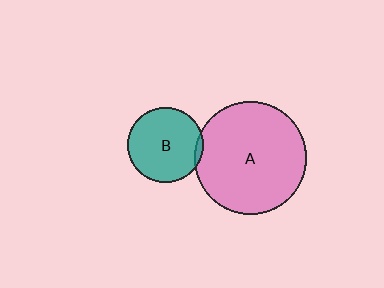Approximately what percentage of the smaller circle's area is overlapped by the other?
Approximately 5%.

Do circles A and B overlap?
Yes.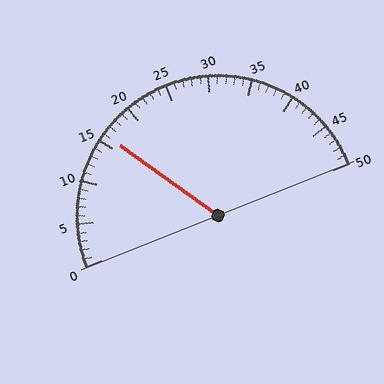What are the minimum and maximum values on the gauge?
The gauge ranges from 0 to 50.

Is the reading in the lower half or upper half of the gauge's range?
The reading is in the lower half of the range (0 to 50).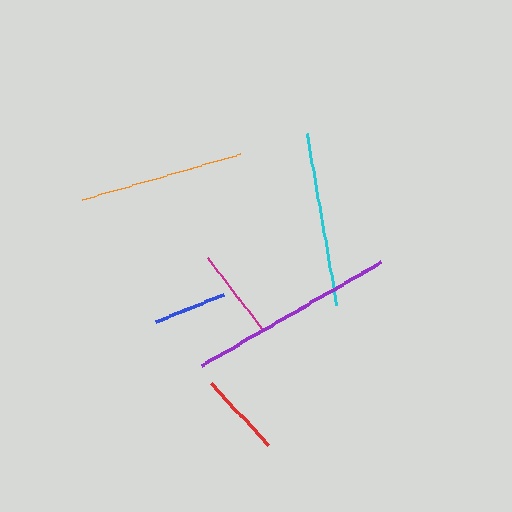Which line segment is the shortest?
The blue line is the shortest at approximately 74 pixels.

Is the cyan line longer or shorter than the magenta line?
The cyan line is longer than the magenta line.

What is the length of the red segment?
The red segment is approximately 83 pixels long.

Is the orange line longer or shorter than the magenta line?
The orange line is longer than the magenta line.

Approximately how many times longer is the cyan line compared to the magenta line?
The cyan line is approximately 1.9 times the length of the magenta line.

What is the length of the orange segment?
The orange segment is approximately 164 pixels long.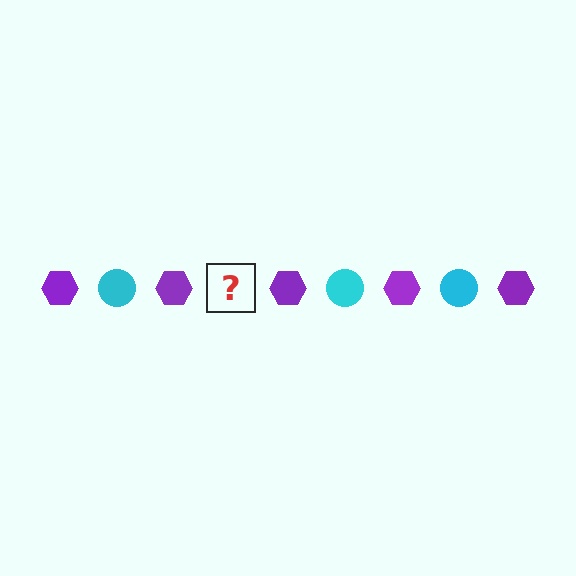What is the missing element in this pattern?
The missing element is a cyan circle.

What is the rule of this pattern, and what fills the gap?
The rule is that the pattern alternates between purple hexagon and cyan circle. The gap should be filled with a cyan circle.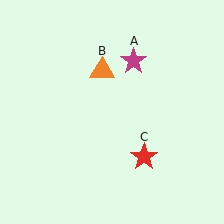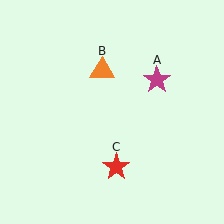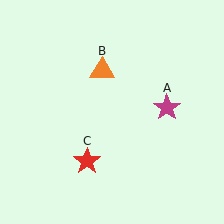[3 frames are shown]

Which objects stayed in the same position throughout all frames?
Orange triangle (object B) remained stationary.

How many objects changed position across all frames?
2 objects changed position: magenta star (object A), red star (object C).